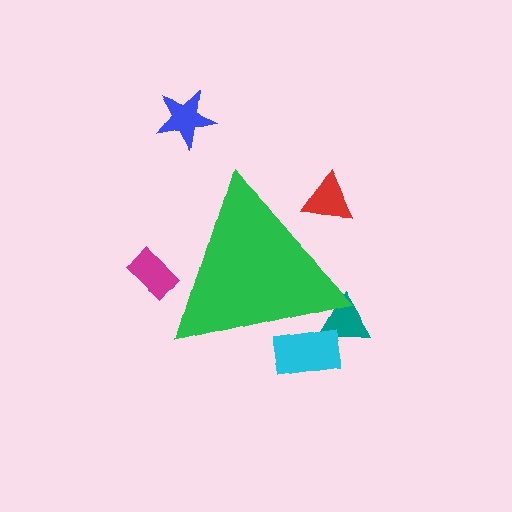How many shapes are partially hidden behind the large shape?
4 shapes are partially hidden.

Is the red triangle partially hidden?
Yes, the red triangle is partially hidden behind the green triangle.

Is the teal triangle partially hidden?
Yes, the teal triangle is partially hidden behind the green triangle.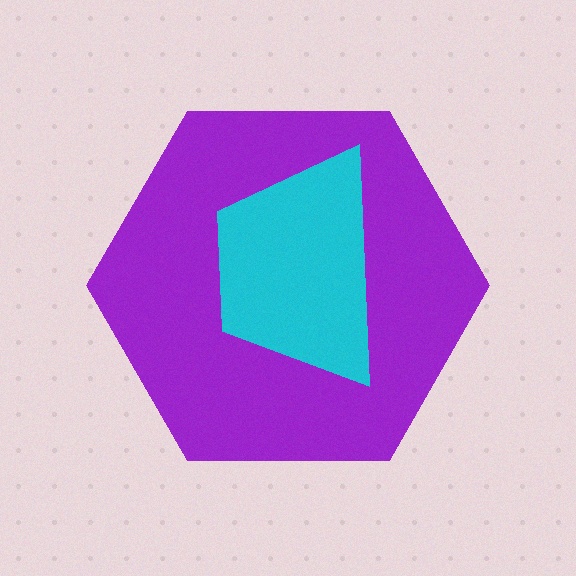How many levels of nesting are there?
2.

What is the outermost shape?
The purple hexagon.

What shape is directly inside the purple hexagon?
The cyan trapezoid.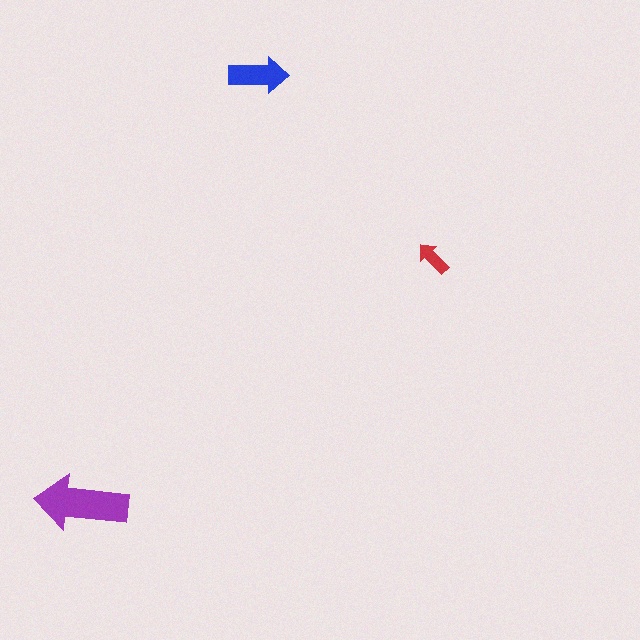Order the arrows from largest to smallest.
the purple one, the blue one, the red one.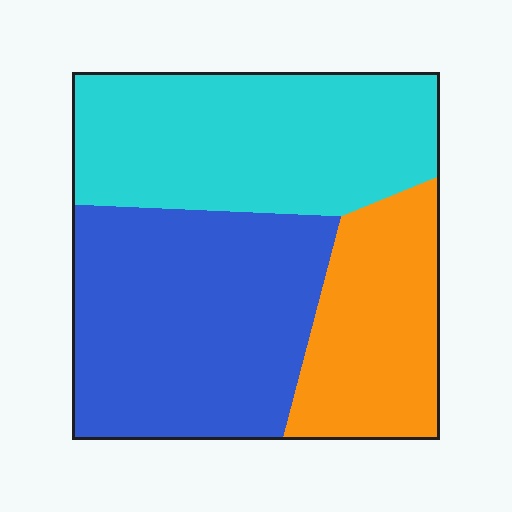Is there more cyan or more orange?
Cyan.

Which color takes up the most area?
Blue, at roughly 40%.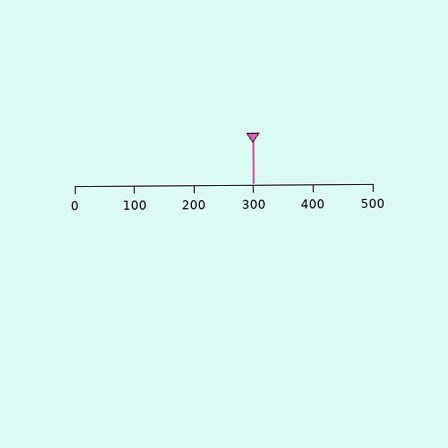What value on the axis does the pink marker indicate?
The marker indicates approximately 300.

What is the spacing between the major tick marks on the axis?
The major ticks are spaced 100 apart.